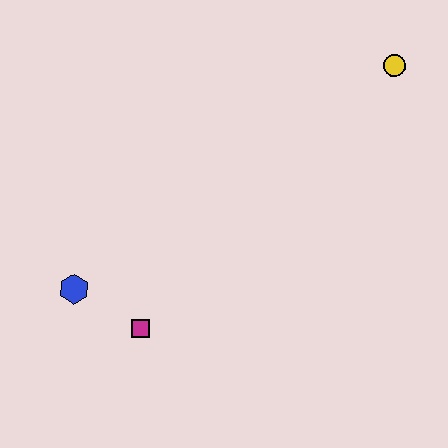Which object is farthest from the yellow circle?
The blue hexagon is farthest from the yellow circle.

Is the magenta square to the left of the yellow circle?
Yes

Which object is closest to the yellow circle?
The magenta square is closest to the yellow circle.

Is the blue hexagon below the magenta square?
No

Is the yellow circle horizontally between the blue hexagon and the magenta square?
No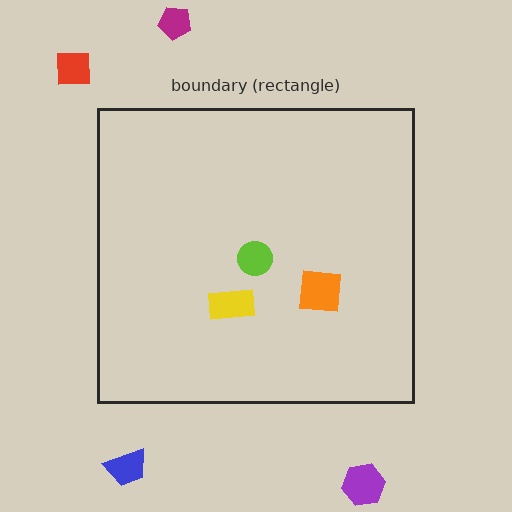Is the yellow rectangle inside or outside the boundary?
Inside.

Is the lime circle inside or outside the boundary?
Inside.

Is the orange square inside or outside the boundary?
Inside.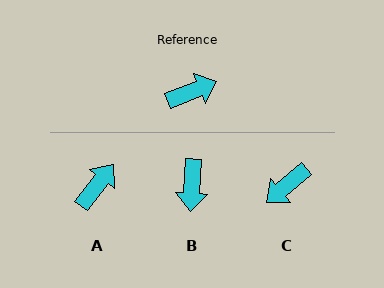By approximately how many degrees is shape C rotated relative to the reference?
Approximately 161 degrees clockwise.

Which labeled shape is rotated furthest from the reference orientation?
C, about 161 degrees away.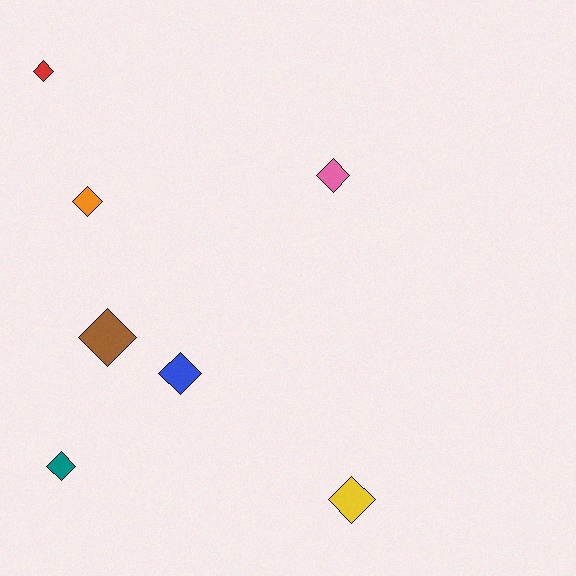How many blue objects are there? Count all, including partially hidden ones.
There is 1 blue object.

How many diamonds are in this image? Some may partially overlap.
There are 7 diamonds.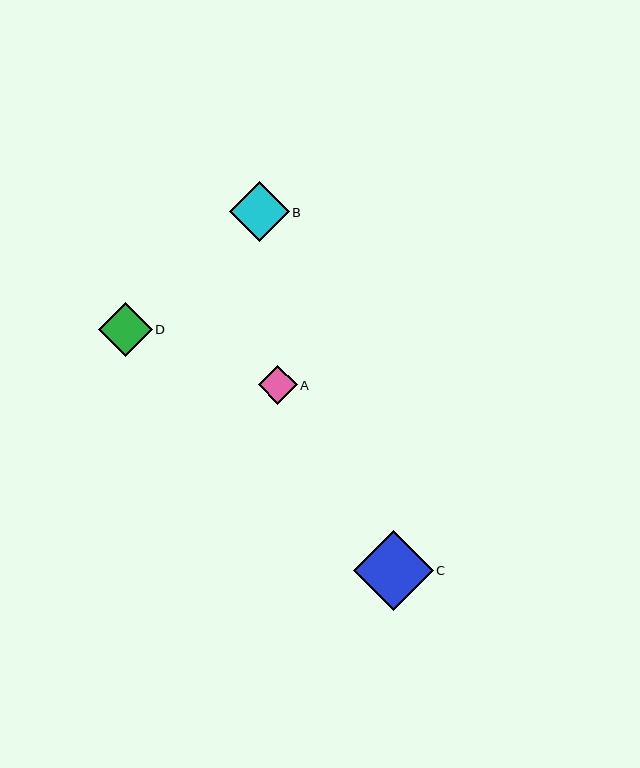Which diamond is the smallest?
Diamond A is the smallest with a size of approximately 39 pixels.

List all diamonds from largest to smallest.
From largest to smallest: C, B, D, A.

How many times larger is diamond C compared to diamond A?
Diamond C is approximately 2.0 times the size of diamond A.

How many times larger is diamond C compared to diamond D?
Diamond C is approximately 1.5 times the size of diamond D.